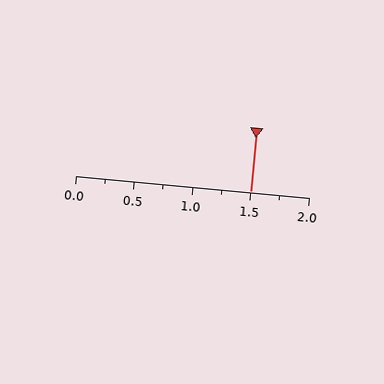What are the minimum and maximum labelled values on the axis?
The axis runs from 0.0 to 2.0.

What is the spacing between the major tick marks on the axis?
The major ticks are spaced 0.5 apart.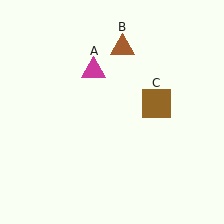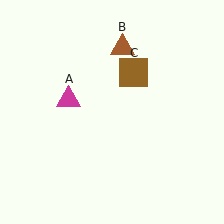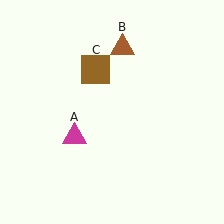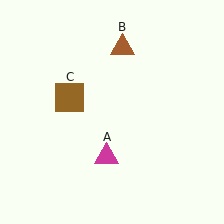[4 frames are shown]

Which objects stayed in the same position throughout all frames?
Brown triangle (object B) remained stationary.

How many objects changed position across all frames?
2 objects changed position: magenta triangle (object A), brown square (object C).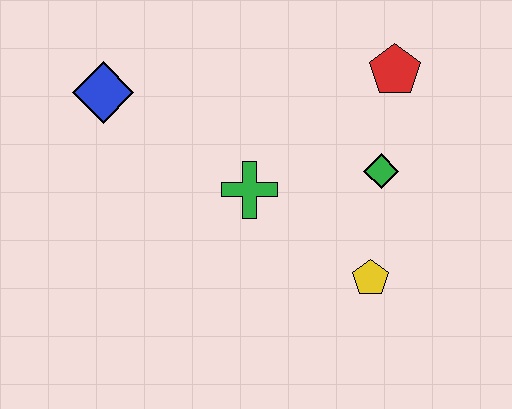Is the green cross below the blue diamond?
Yes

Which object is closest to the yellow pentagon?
The green diamond is closest to the yellow pentagon.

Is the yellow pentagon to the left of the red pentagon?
Yes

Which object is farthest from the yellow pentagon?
The blue diamond is farthest from the yellow pentagon.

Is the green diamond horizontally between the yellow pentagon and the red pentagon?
Yes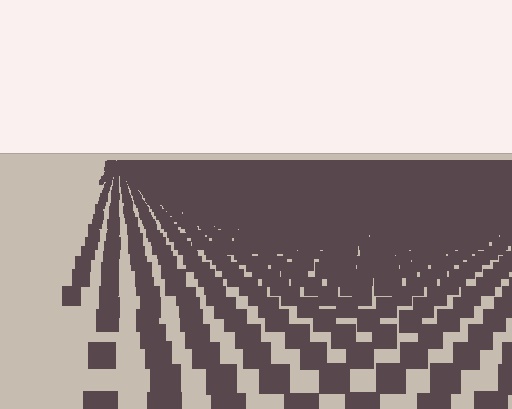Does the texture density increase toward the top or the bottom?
Density increases toward the top.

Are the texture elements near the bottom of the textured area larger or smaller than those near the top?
Larger. Near the bottom, elements are closer to the viewer and appear at a bigger on-screen size.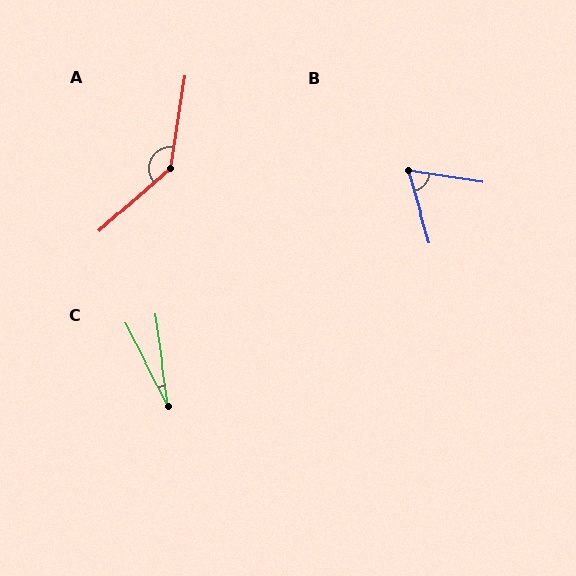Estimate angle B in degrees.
Approximately 65 degrees.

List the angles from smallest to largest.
C (19°), B (65°), A (140°).